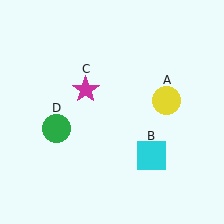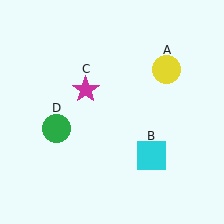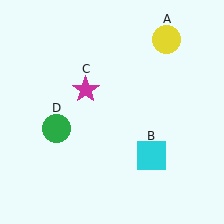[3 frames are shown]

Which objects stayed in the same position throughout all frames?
Cyan square (object B) and magenta star (object C) and green circle (object D) remained stationary.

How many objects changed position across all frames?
1 object changed position: yellow circle (object A).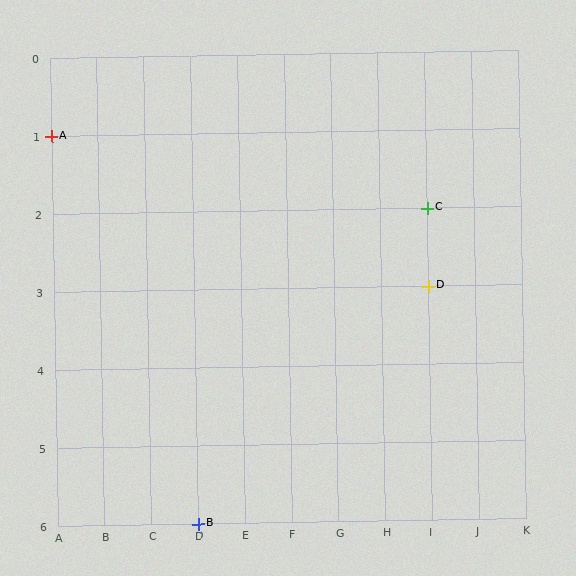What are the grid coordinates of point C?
Point C is at grid coordinates (I, 2).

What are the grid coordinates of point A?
Point A is at grid coordinates (A, 1).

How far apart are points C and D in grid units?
Points C and D are 1 row apart.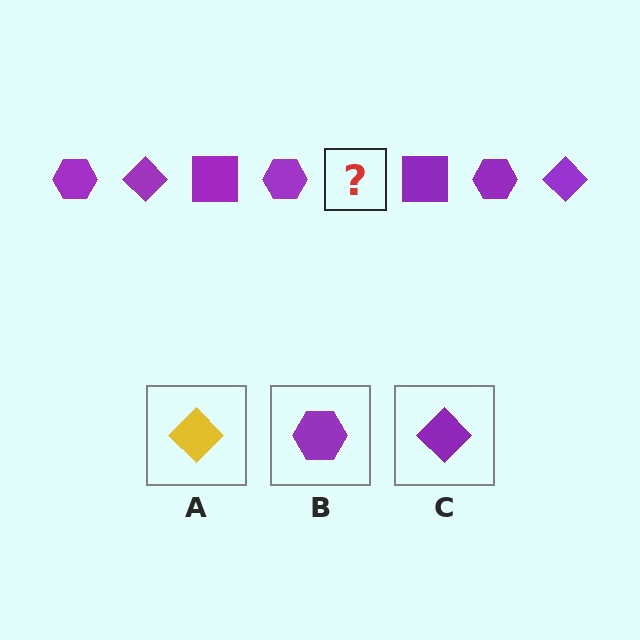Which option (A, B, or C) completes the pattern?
C.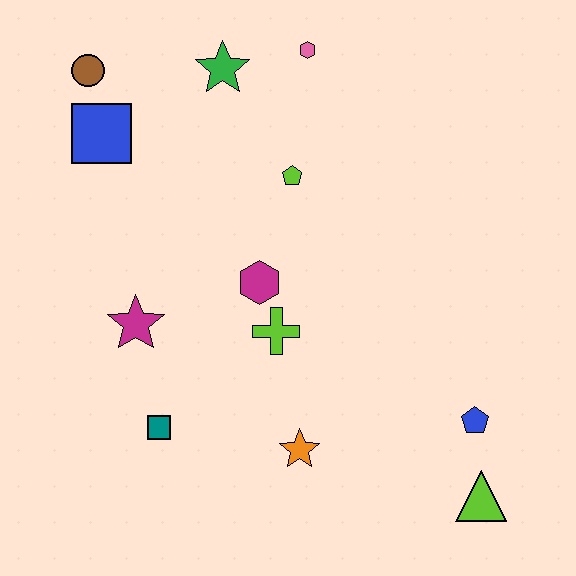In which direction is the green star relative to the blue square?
The green star is to the right of the blue square.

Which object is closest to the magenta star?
The teal square is closest to the magenta star.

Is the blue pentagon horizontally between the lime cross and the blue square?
No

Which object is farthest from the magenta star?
The lime triangle is farthest from the magenta star.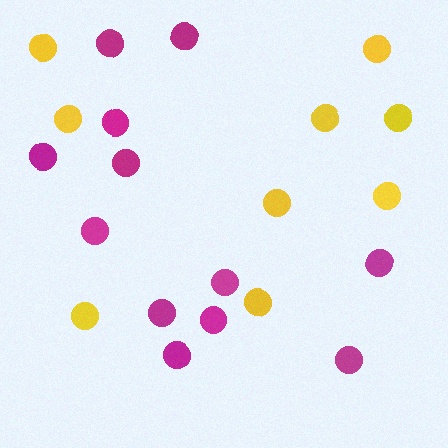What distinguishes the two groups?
There are 2 groups: one group of magenta circles (12) and one group of yellow circles (9).